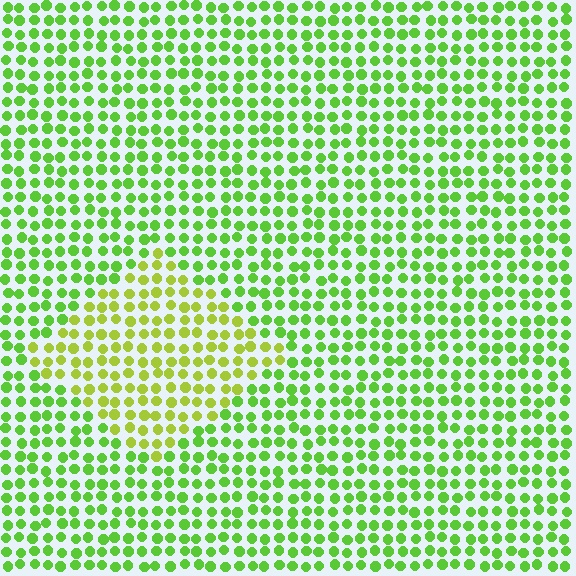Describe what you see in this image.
The image is filled with small lime elements in a uniform arrangement. A diamond-shaped region is visible where the elements are tinted to a slightly different hue, forming a subtle color boundary.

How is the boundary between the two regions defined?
The boundary is defined purely by a slight shift in hue (about 30 degrees). Spacing, size, and orientation are identical on both sides.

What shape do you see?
I see a diamond.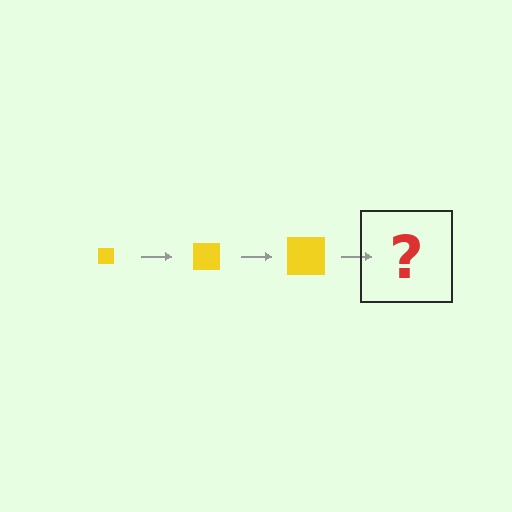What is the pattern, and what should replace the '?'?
The pattern is that the square gets progressively larger each step. The '?' should be a yellow square, larger than the previous one.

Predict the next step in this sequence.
The next step is a yellow square, larger than the previous one.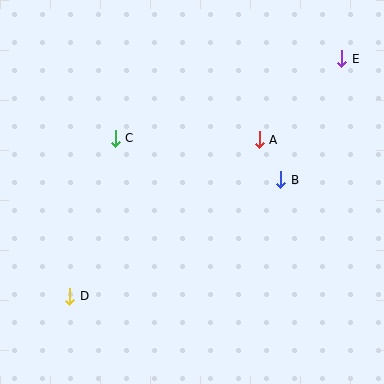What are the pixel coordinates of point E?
Point E is at (342, 59).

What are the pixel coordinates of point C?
Point C is at (115, 138).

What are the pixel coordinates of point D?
Point D is at (70, 296).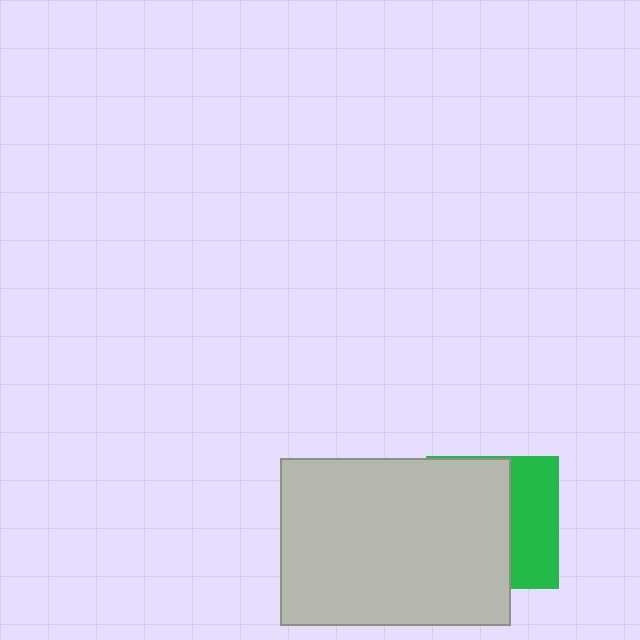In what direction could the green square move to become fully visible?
The green square could move right. That would shift it out from behind the light gray rectangle entirely.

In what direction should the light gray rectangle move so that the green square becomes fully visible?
The light gray rectangle should move left. That is the shortest direction to clear the overlap and leave the green square fully visible.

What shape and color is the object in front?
The object in front is a light gray rectangle.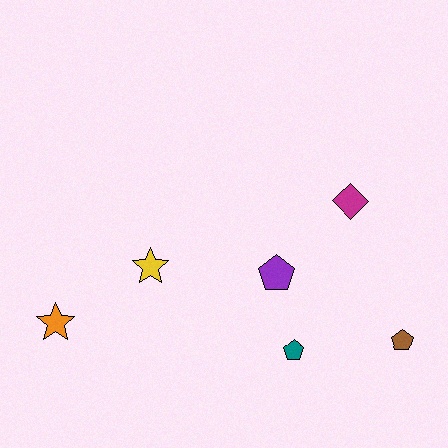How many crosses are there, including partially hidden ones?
There are no crosses.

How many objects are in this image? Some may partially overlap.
There are 6 objects.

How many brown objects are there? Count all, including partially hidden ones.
There is 1 brown object.